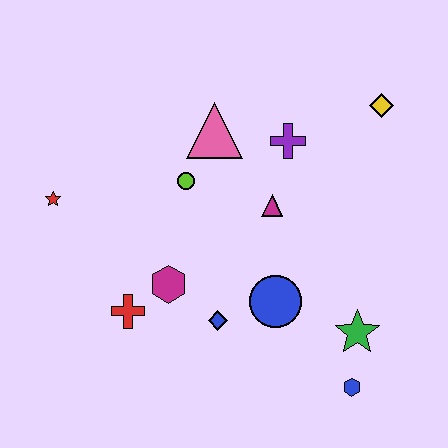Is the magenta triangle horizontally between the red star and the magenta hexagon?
No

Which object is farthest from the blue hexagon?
The red star is farthest from the blue hexagon.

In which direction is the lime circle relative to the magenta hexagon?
The lime circle is above the magenta hexagon.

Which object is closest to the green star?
The blue hexagon is closest to the green star.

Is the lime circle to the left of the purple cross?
Yes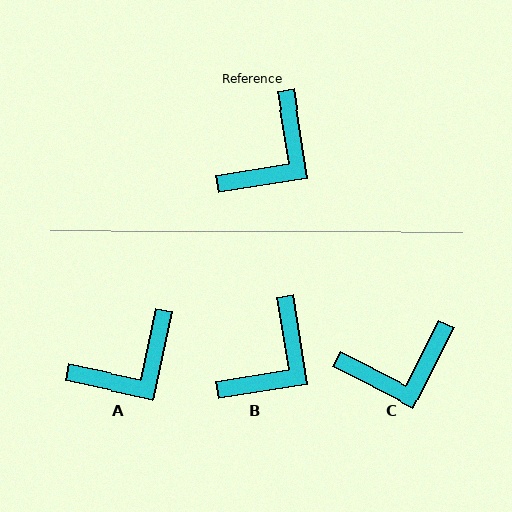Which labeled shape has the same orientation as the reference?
B.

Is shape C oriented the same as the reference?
No, it is off by about 36 degrees.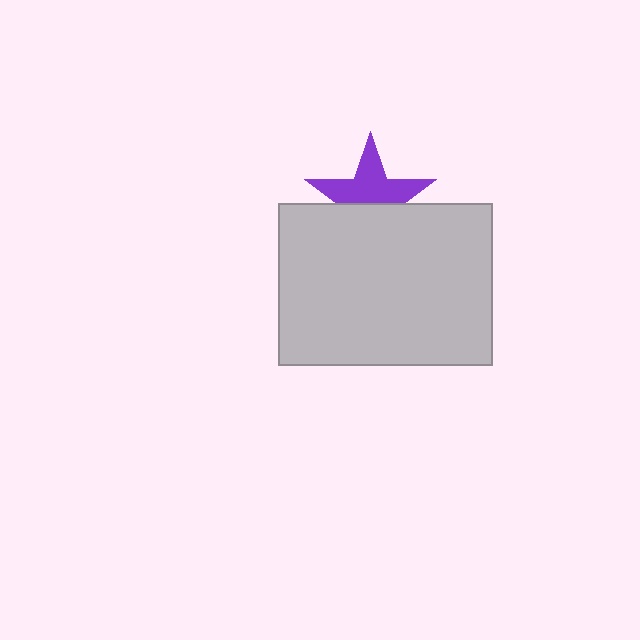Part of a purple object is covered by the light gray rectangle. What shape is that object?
It is a star.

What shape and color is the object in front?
The object in front is a light gray rectangle.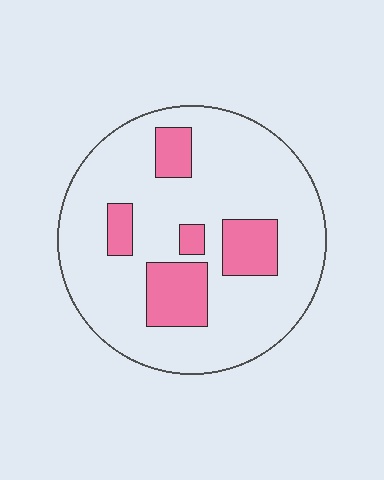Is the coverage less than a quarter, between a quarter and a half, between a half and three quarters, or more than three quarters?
Less than a quarter.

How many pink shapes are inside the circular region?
5.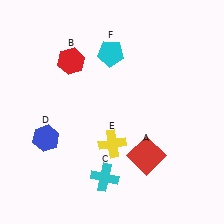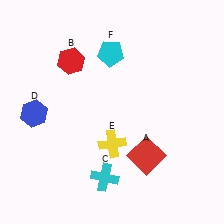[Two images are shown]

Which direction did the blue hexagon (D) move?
The blue hexagon (D) moved up.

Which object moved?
The blue hexagon (D) moved up.